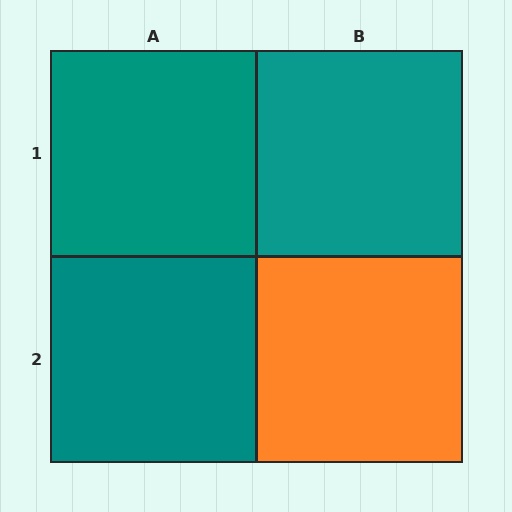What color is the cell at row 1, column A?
Teal.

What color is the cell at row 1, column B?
Teal.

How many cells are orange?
1 cell is orange.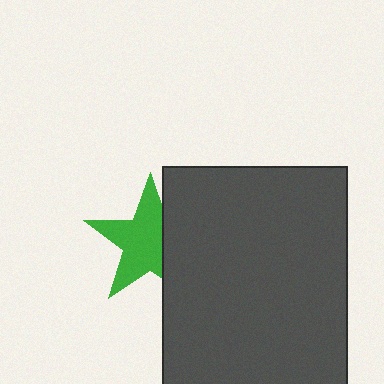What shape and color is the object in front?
The object in front is a dark gray rectangle.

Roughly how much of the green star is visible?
Most of it is visible (roughly 67%).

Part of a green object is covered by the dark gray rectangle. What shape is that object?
It is a star.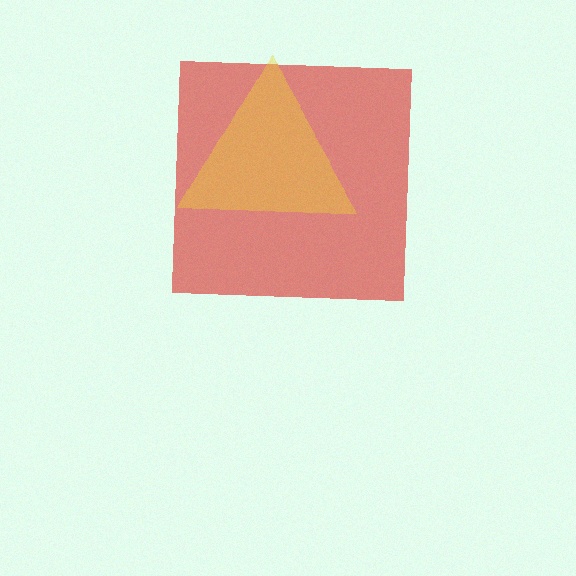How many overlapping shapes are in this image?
There are 2 overlapping shapes in the image.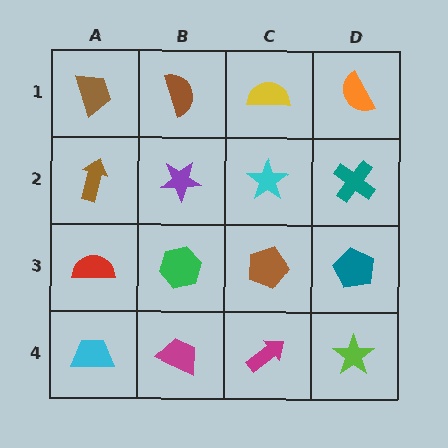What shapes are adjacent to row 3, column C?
A cyan star (row 2, column C), a magenta arrow (row 4, column C), a green hexagon (row 3, column B), a teal pentagon (row 3, column D).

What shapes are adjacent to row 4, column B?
A green hexagon (row 3, column B), a cyan trapezoid (row 4, column A), a magenta arrow (row 4, column C).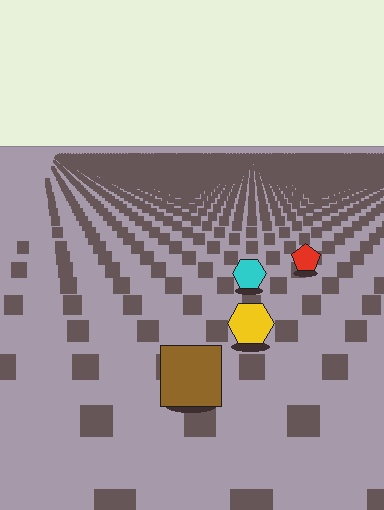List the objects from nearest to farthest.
From nearest to farthest: the brown square, the yellow hexagon, the cyan hexagon, the red pentagon.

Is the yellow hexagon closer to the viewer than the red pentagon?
Yes. The yellow hexagon is closer — you can tell from the texture gradient: the ground texture is coarser near it.